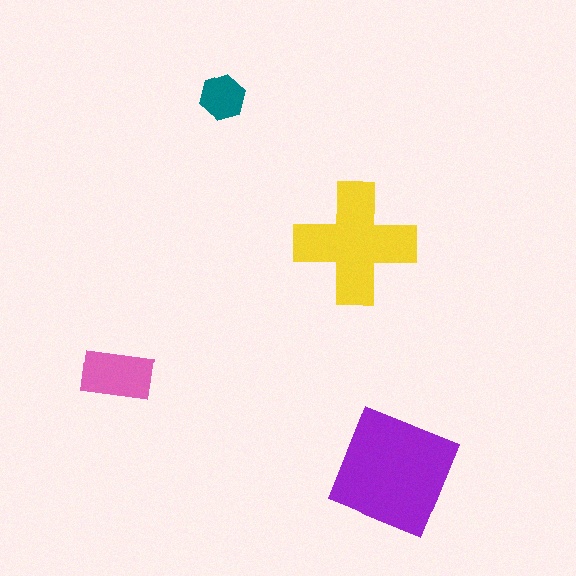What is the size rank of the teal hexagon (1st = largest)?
4th.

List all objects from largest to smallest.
The purple square, the yellow cross, the pink rectangle, the teal hexagon.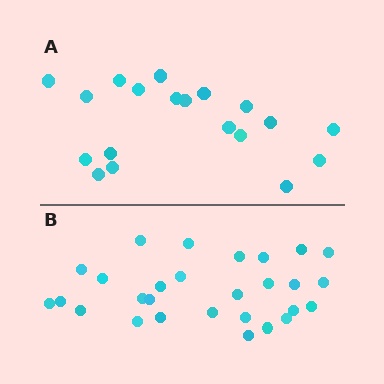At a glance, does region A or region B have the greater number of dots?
Region B (the bottom region) has more dots.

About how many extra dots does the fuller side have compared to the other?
Region B has roughly 8 or so more dots than region A.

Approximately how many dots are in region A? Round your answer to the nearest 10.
About 20 dots. (The exact count is 19, which rounds to 20.)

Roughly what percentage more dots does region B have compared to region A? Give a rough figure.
About 45% more.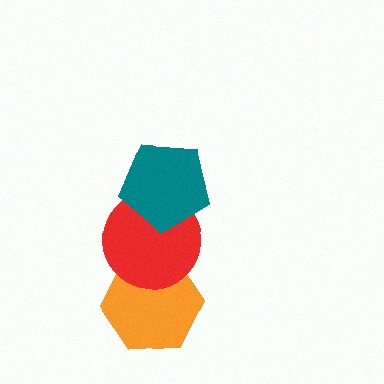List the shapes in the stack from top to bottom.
From top to bottom: the teal pentagon, the red circle, the orange hexagon.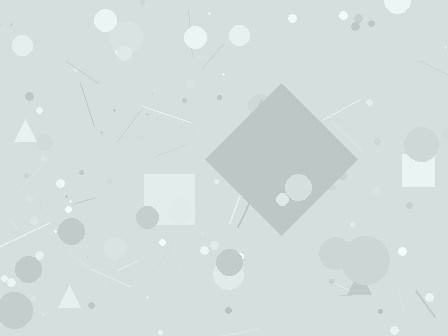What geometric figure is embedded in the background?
A diamond is embedded in the background.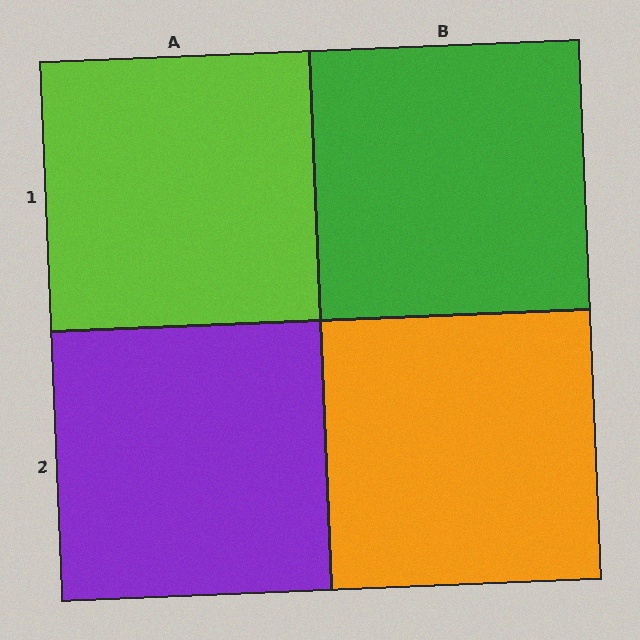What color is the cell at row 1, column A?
Lime.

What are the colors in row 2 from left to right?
Purple, orange.